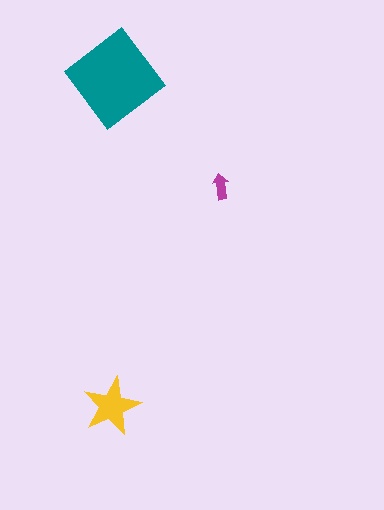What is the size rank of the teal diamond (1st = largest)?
1st.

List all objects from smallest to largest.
The magenta arrow, the yellow star, the teal diamond.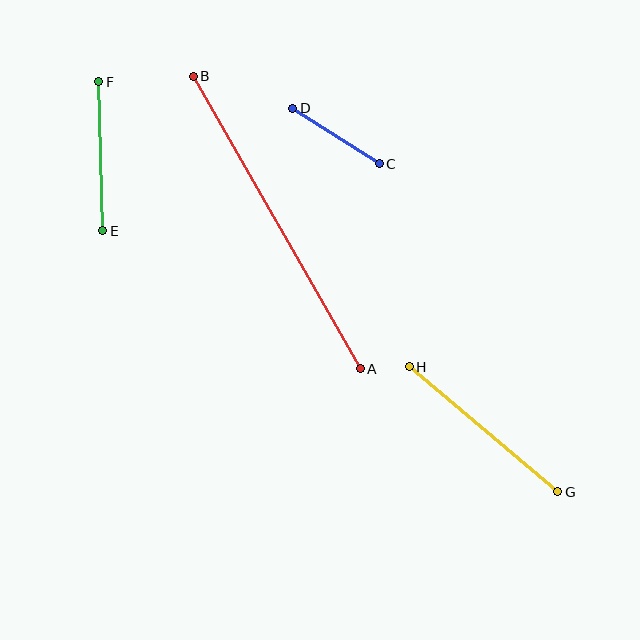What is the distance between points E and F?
The distance is approximately 149 pixels.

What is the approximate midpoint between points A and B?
The midpoint is at approximately (277, 222) pixels.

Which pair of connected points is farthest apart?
Points A and B are farthest apart.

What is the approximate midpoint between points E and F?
The midpoint is at approximately (101, 156) pixels.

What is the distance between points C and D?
The distance is approximately 103 pixels.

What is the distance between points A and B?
The distance is approximately 337 pixels.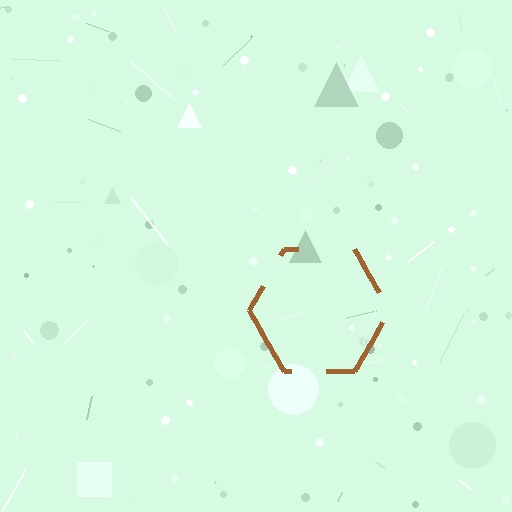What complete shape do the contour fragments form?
The contour fragments form a hexagon.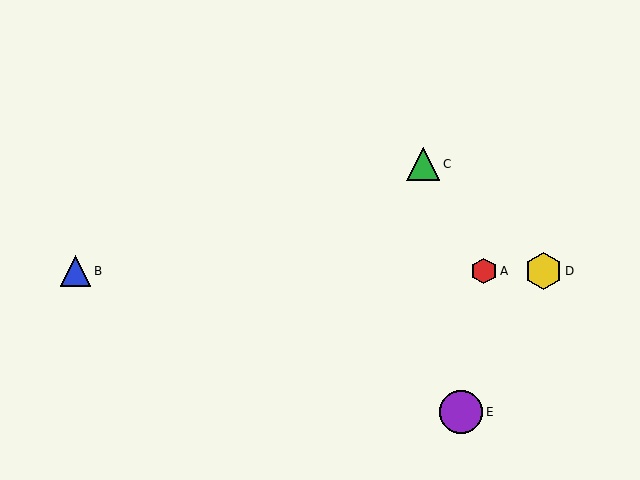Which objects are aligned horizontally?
Objects A, B, D are aligned horizontally.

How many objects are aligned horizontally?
3 objects (A, B, D) are aligned horizontally.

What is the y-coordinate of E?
Object E is at y≈412.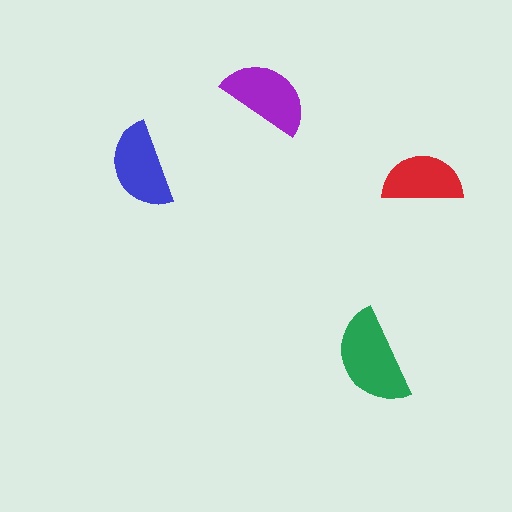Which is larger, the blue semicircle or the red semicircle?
The blue one.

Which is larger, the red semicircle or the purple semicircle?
The purple one.